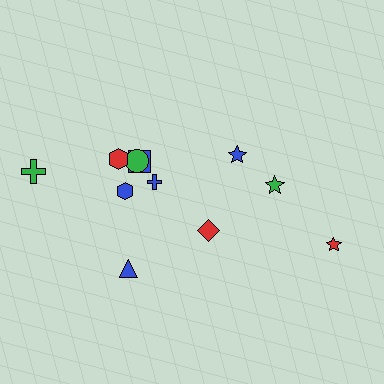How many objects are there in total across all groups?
There are 11 objects.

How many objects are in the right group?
There are 4 objects.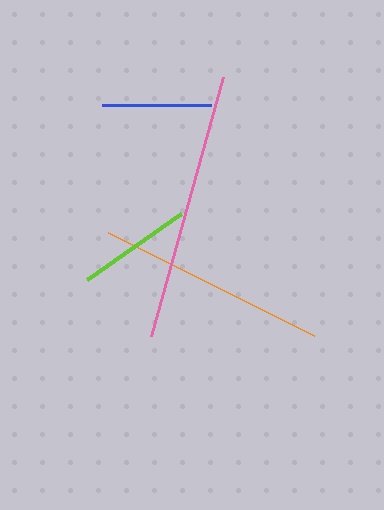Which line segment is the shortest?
The blue line is the shortest at approximately 109 pixels.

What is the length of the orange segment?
The orange segment is approximately 230 pixels long.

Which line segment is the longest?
The pink line is the longest at approximately 269 pixels.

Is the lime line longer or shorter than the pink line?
The pink line is longer than the lime line.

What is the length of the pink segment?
The pink segment is approximately 269 pixels long.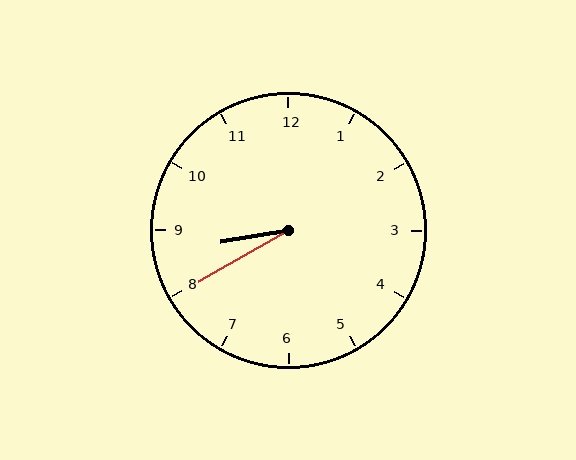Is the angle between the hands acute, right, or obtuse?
It is acute.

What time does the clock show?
8:40.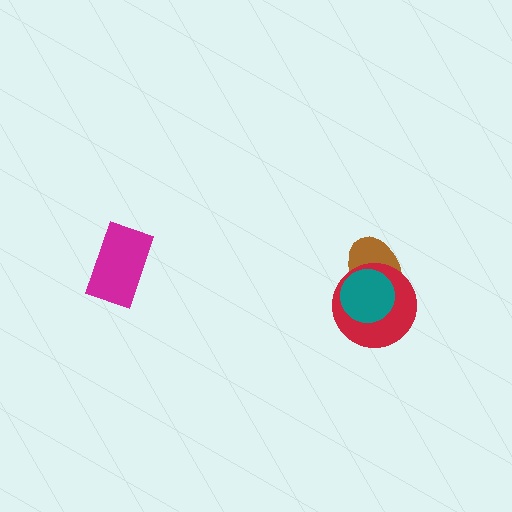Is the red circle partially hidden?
Yes, it is partially covered by another shape.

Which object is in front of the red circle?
The teal circle is in front of the red circle.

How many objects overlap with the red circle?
2 objects overlap with the red circle.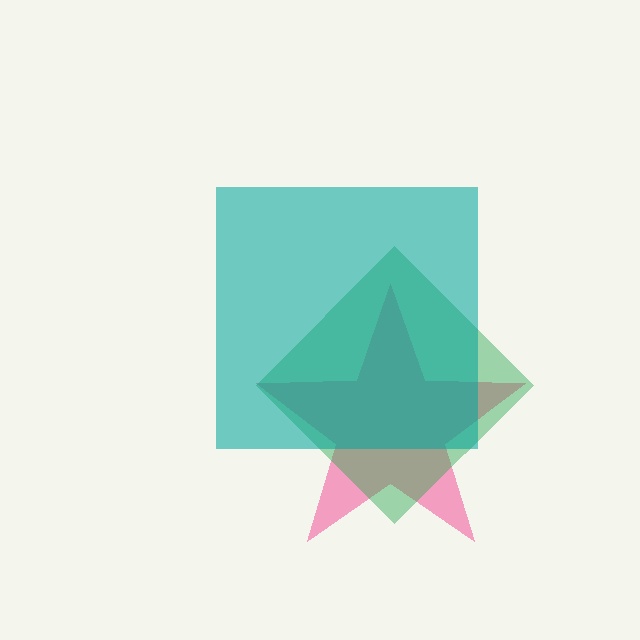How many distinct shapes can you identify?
There are 3 distinct shapes: a pink star, a green diamond, a teal square.